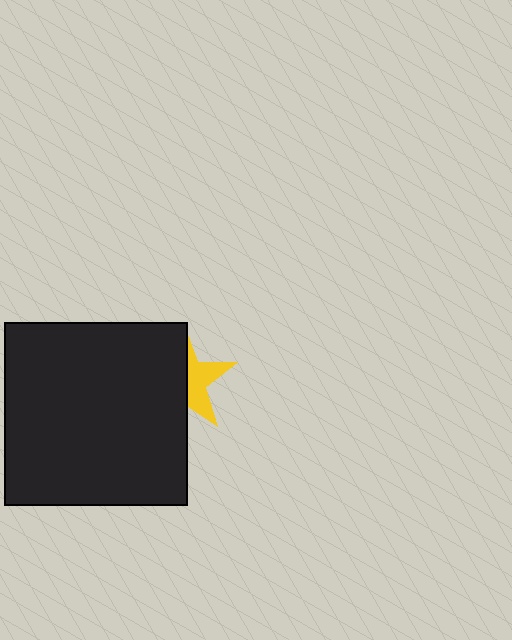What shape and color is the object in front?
The object in front is a black square.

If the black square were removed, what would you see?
You would see the complete yellow star.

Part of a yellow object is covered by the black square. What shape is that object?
It is a star.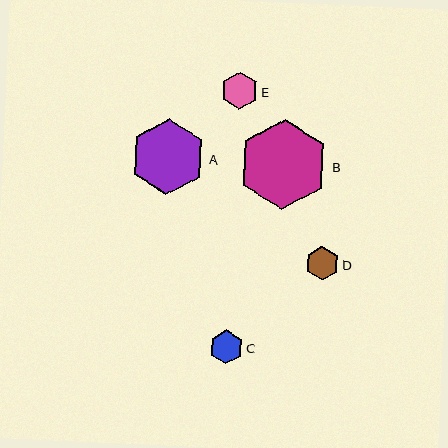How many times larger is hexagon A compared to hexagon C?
Hexagon A is approximately 2.2 times the size of hexagon C.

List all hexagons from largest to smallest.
From largest to smallest: B, A, E, D, C.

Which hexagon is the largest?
Hexagon B is the largest with a size of approximately 90 pixels.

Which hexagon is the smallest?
Hexagon C is the smallest with a size of approximately 34 pixels.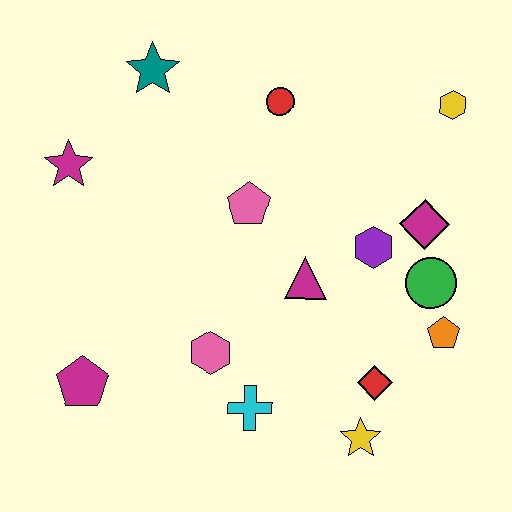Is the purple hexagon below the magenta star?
Yes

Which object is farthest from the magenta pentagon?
The yellow hexagon is farthest from the magenta pentagon.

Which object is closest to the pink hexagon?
The cyan cross is closest to the pink hexagon.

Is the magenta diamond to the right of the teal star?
Yes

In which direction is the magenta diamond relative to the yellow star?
The magenta diamond is above the yellow star.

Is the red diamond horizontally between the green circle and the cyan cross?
Yes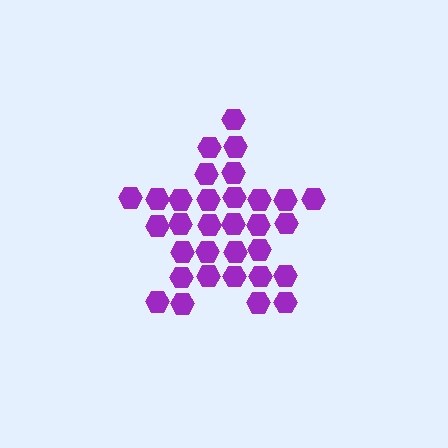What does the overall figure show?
The overall figure shows a star.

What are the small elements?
The small elements are hexagons.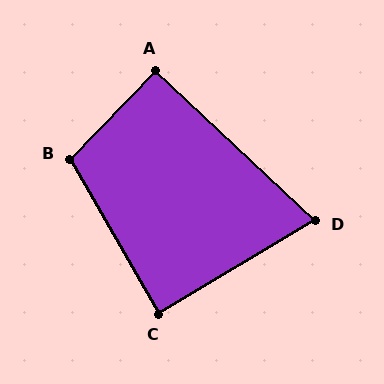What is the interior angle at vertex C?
Approximately 89 degrees (approximately right).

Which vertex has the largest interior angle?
B, at approximately 106 degrees.